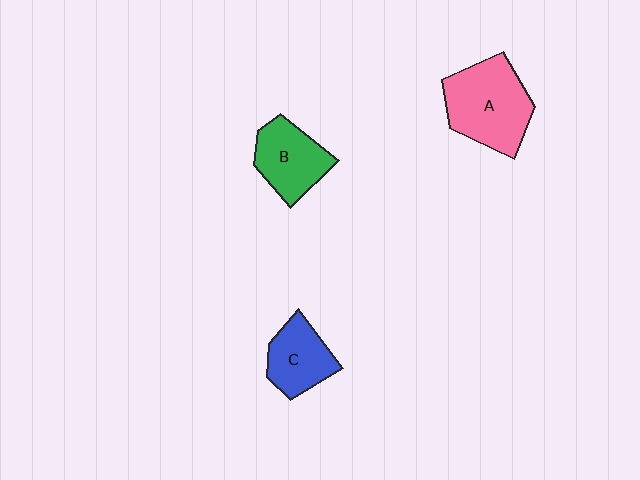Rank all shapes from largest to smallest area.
From largest to smallest: A (pink), B (green), C (blue).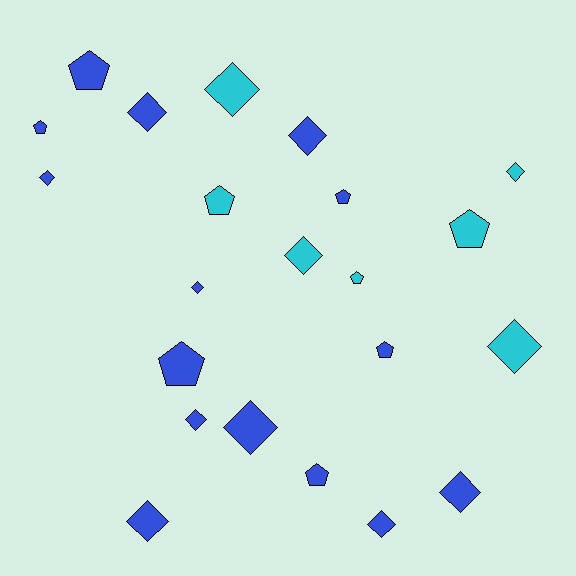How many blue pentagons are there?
There are 6 blue pentagons.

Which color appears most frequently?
Blue, with 15 objects.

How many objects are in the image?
There are 22 objects.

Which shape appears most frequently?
Diamond, with 13 objects.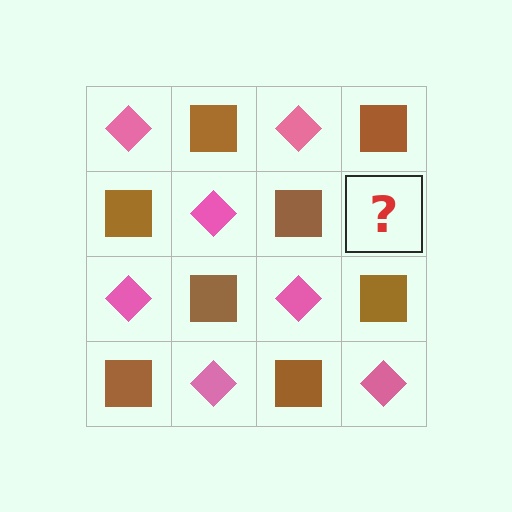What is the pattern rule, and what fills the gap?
The rule is that it alternates pink diamond and brown square in a checkerboard pattern. The gap should be filled with a pink diamond.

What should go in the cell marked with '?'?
The missing cell should contain a pink diamond.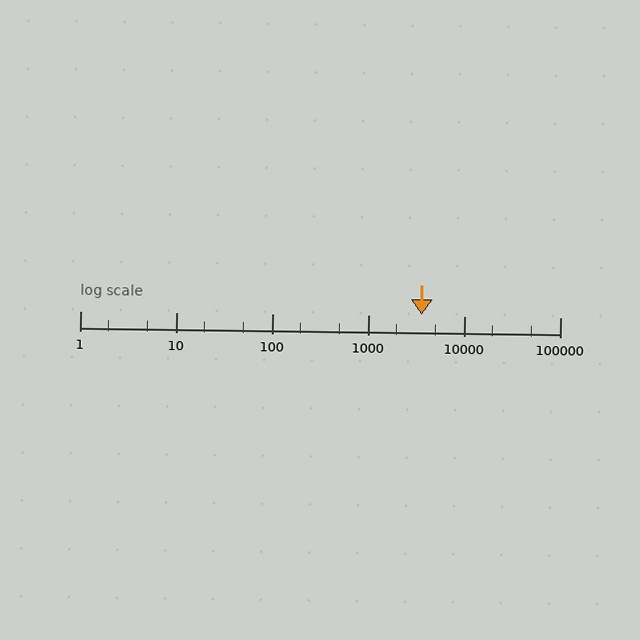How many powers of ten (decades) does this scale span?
The scale spans 5 decades, from 1 to 100000.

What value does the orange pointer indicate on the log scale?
The pointer indicates approximately 3600.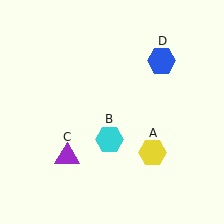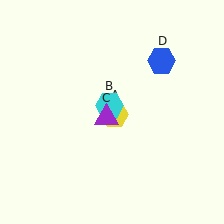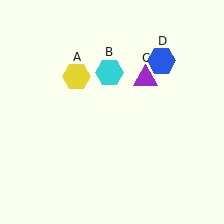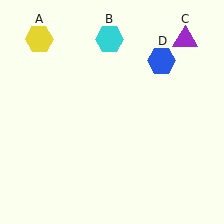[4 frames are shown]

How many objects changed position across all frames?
3 objects changed position: yellow hexagon (object A), cyan hexagon (object B), purple triangle (object C).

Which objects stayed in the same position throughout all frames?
Blue hexagon (object D) remained stationary.